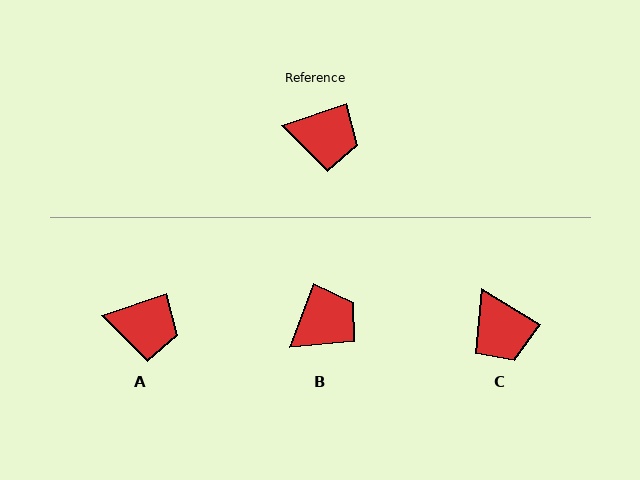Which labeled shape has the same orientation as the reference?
A.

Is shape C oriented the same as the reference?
No, it is off by about 50 degrees.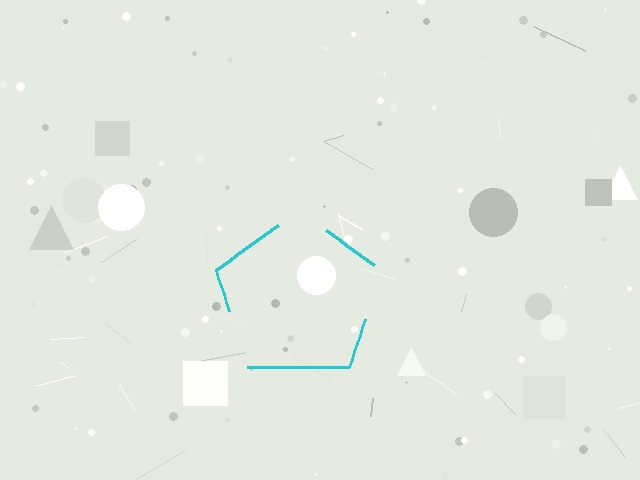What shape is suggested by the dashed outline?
The dashed outline suggests a pentagon.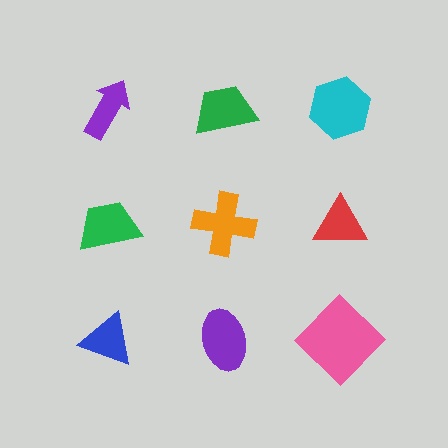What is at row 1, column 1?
A purple arrow.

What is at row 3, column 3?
A pink diamond.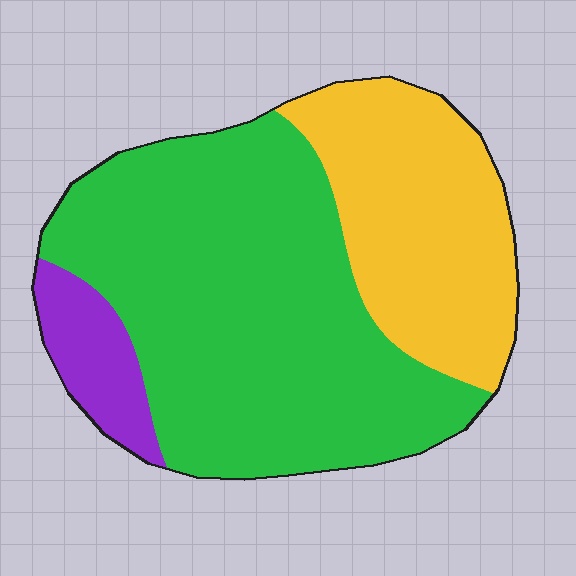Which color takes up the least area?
Purple, at roughly 10%.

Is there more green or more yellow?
Green.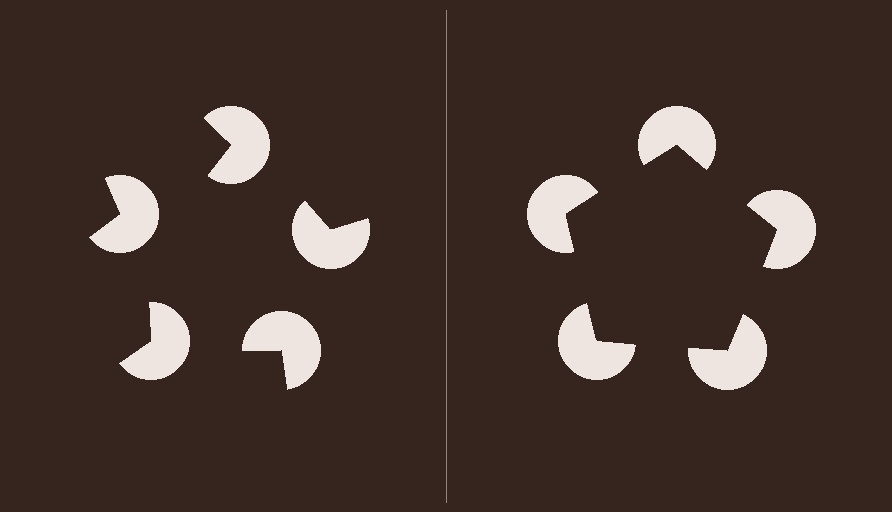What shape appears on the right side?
An illusory pentagon.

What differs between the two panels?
The pac-man discs are positioned identically on both sides; only the wedge orientations differ. On the right they align to a pentagon; on the left they are misaligned.